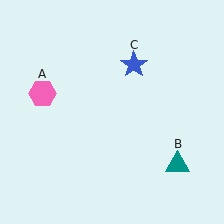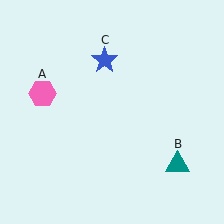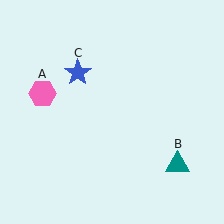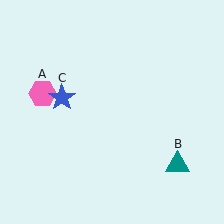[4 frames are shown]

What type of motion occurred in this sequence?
The blue star (object C) rotated counterclockwise around the center of the scene.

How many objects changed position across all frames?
1 object changed position: blue star (object C).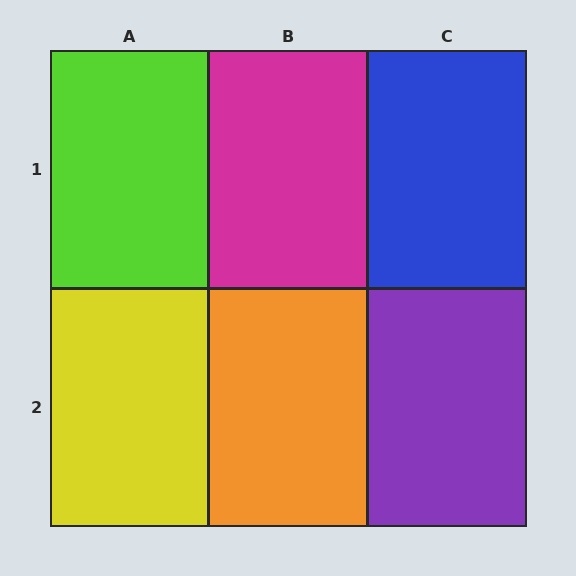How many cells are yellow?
1 cell is yellow.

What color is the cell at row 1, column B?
Magenta.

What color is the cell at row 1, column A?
Lime.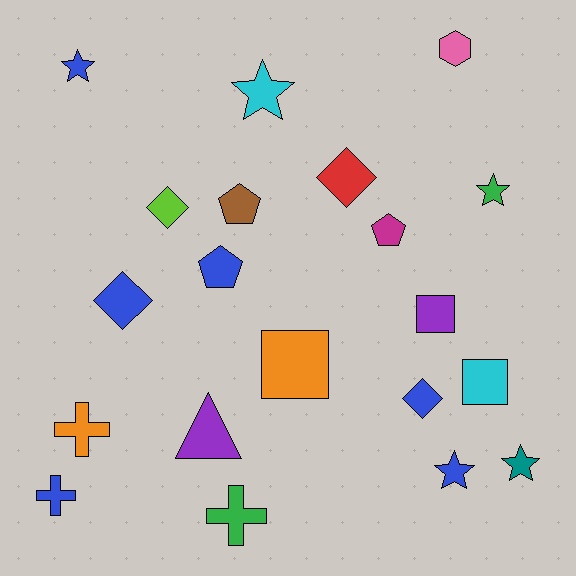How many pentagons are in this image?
There are 3 pentagons.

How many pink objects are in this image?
There is 1 pink object.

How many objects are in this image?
There are 20 objects.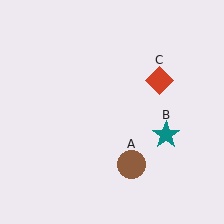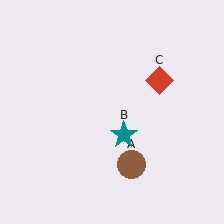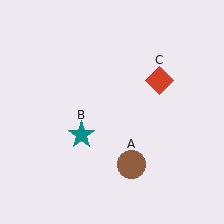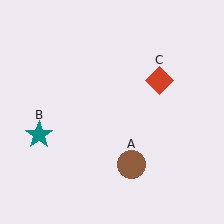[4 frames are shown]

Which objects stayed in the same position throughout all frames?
Brown circle (object A) and red diamond (object C) remained stationary.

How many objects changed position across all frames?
1 object changed position: teal star (object B).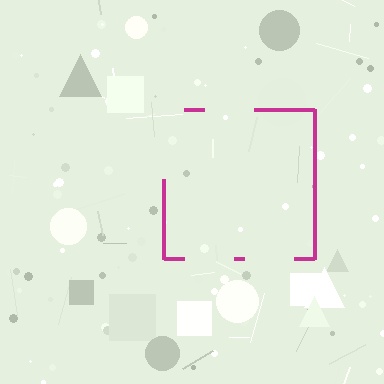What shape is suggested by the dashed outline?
The dashed outline suggests a square.